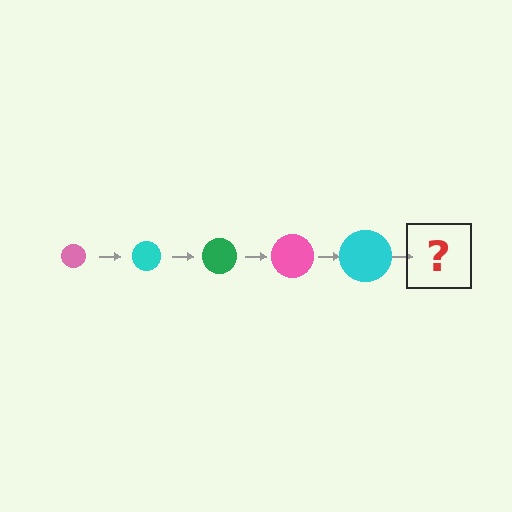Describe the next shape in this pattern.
It should be a green circle, larger than the previous one.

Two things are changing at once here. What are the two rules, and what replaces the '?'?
The two rules are that the circle grows larger each step and the color cycles through pink, cyan, and green. The '?' should be a green circle, larger than the previous one.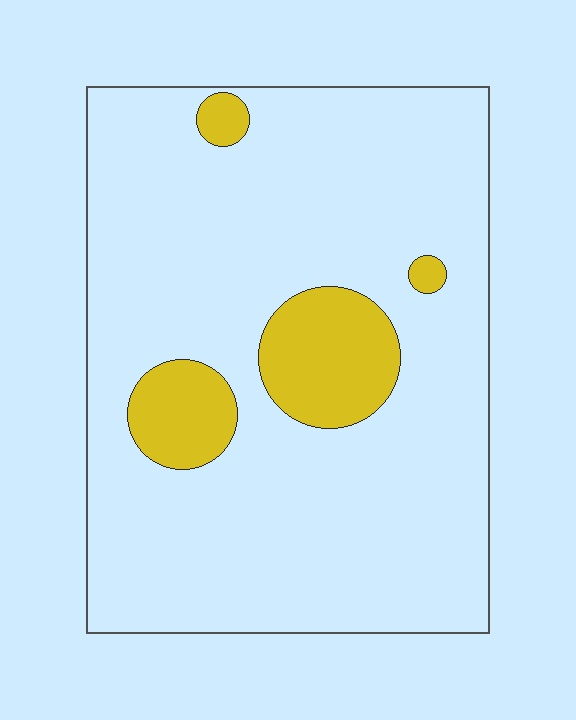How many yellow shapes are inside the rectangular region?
4.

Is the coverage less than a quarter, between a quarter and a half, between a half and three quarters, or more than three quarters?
Less than a quarter.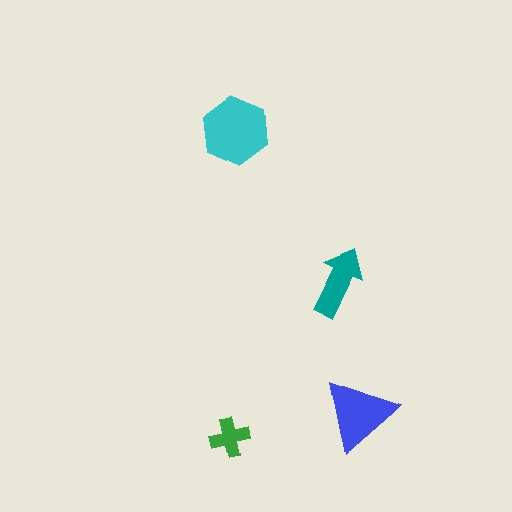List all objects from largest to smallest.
The cyan hexagon, the blue triangle, the teal arrow, the green cross.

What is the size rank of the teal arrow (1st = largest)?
3rd.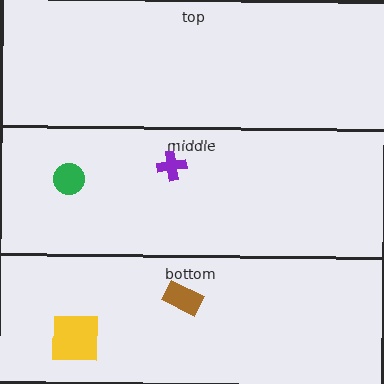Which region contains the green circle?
The middle region.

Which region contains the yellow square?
The bottom region.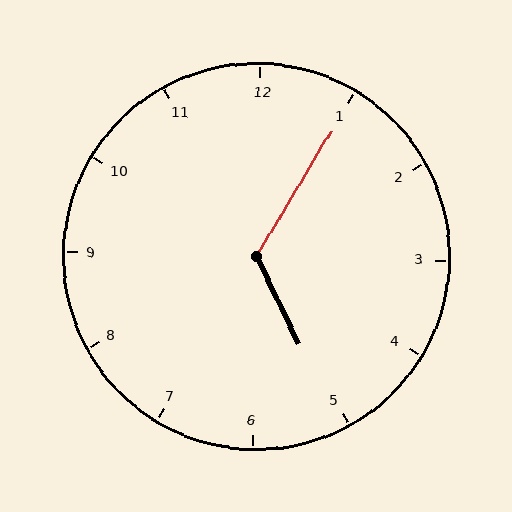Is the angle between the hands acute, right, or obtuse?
It is obtuse.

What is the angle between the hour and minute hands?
Approximately 122 degrees.